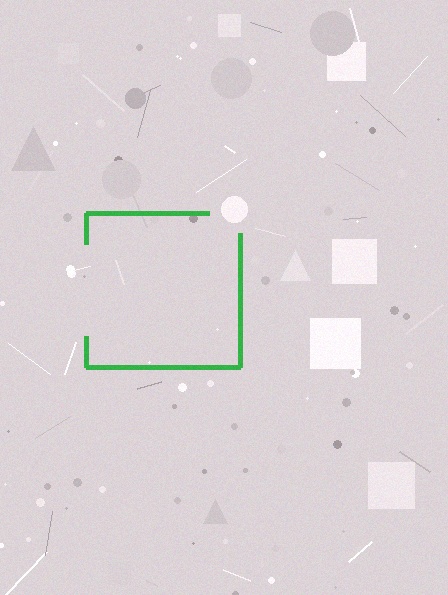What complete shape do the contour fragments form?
The contour fragments form a square.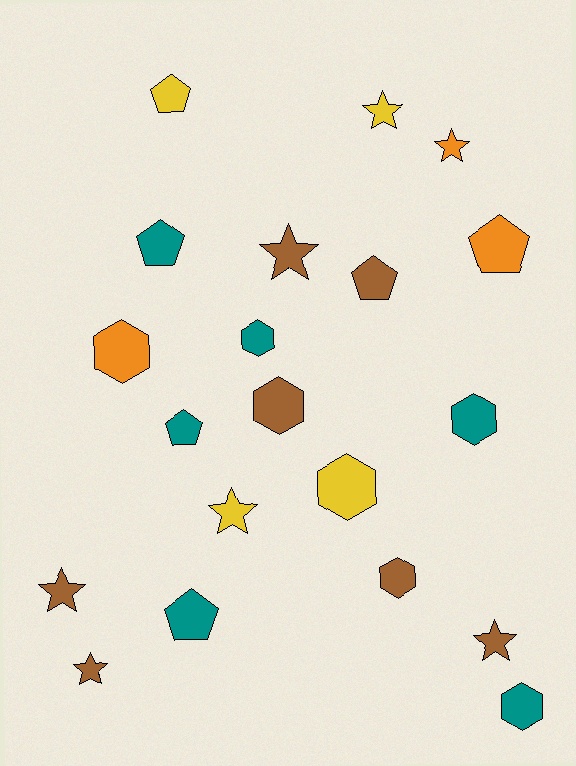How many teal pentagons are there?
There are 3 teal pentagons.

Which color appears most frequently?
Brown, with 7 objects.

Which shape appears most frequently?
Hexagon, with 7 objects.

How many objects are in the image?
There are 20 objects.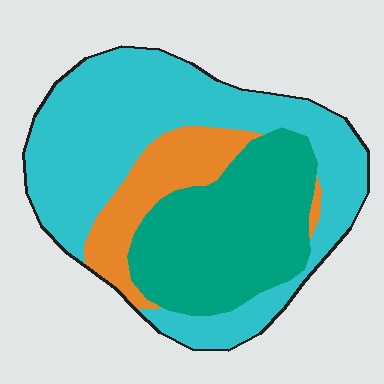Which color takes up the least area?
Orange, at roughly 15%.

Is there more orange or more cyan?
Cyan.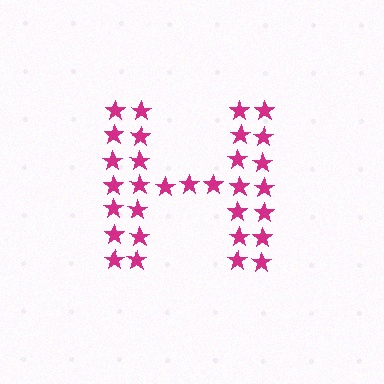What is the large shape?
The large shape is the letter H.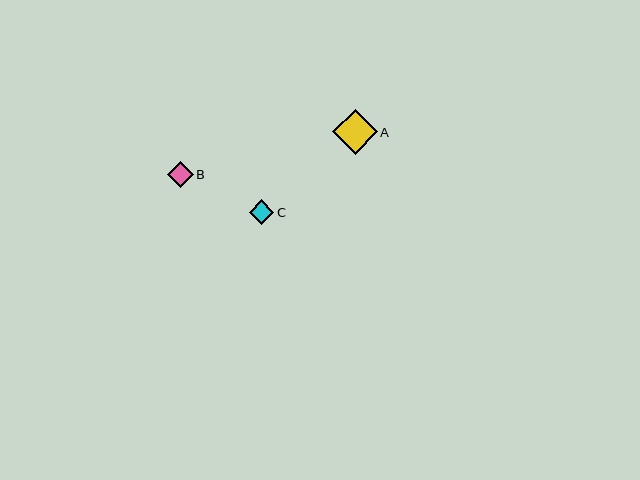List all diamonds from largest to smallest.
From largest to smallest: A, B, C.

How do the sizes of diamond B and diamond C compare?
Diamond B and diamond C are approximately the same size.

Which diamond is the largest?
Diamond A is the largest with a size of approximately 45 pixels.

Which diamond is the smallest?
Diamond C is the smallest with a size of approximately 25 pixels.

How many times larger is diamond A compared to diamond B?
Diamond A is approximately 1.8 times the size of diamond B.